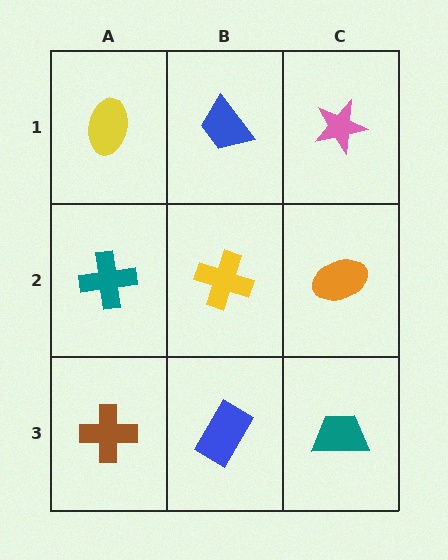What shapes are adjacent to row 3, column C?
An orange ellipse (row 2, column C), a blue rectangle (row 3, column B).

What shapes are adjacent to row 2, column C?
A pink star (row 1, column C), a teal trapezoid (row 3, column C), a yellow cross (row 2, column B).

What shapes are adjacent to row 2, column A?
A yellow ellipse (row 1, column A), a brown cross (row 3, column A), a yellow cross (row 2, column B).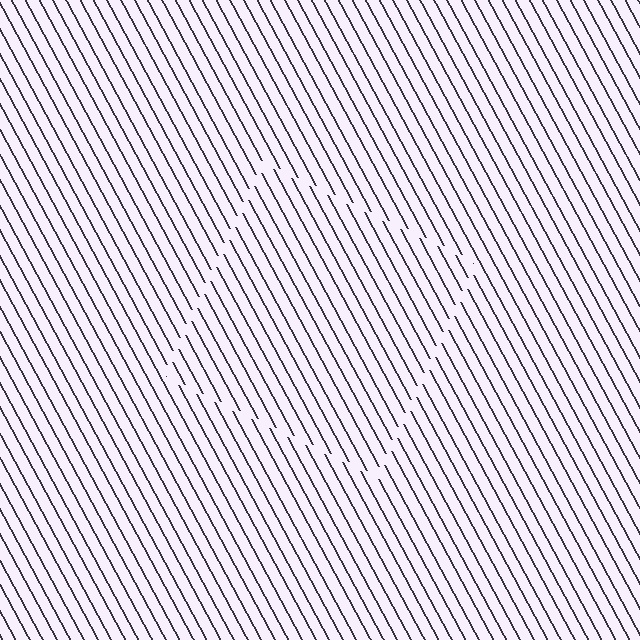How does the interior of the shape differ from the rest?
The interior of the shape contains the same grating, shifted by half a period — the contour is defined by the phase discontinuity where line-ends from the inner and outer gratings abut.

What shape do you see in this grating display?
An illusory square. The interior of the shape contains the same grating, shifted by half a period — the contour is defined by the phase discontinuity where line-ends from the inner and outer gratings abut.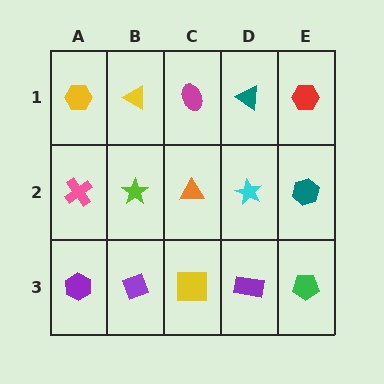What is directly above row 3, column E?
A teal hexagon.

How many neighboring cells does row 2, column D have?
4.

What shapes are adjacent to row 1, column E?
A teal hexagon (row 2, column E), a teal triangle (row 1, column D).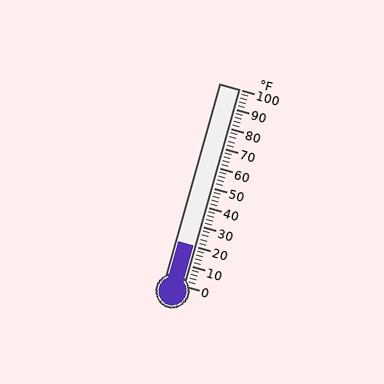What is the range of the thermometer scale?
The thermometer scale ranges from 0°F to 100°F.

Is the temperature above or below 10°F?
The temperature is above 10°F.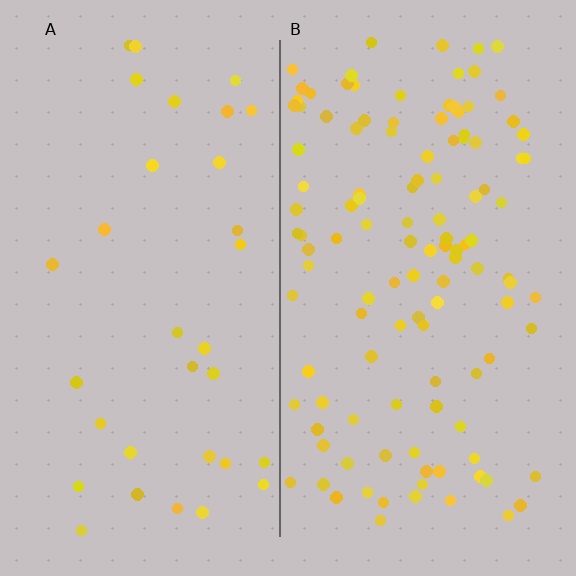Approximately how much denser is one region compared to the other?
Approximately 3.7× — region B over region A.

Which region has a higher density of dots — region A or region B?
B (the right).